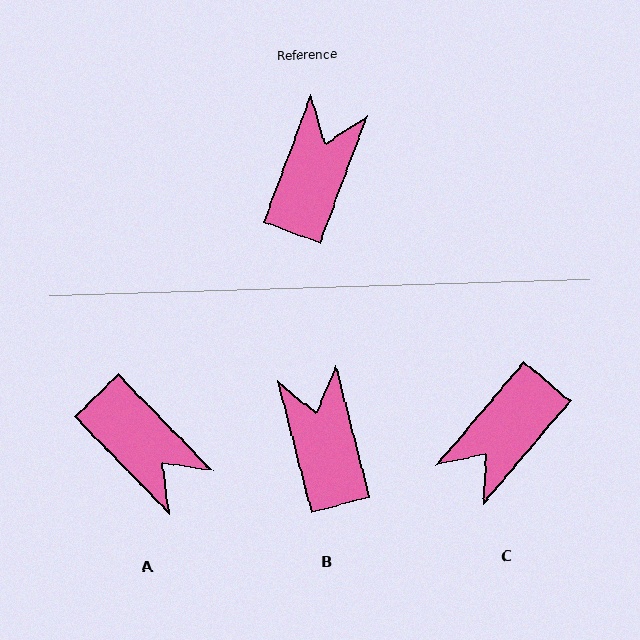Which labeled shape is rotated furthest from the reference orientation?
C, about 160 degrees away.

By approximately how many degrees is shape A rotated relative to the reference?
Approximately 115 degrees clockwise.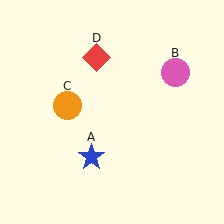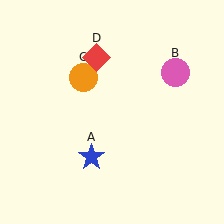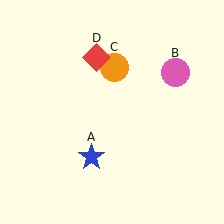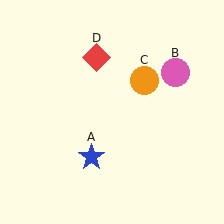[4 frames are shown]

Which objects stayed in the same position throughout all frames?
Blue star (object A) and pink circle (object B) and red diamond (object D) remained stationary.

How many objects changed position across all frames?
1 object changed position: orange circle (object C).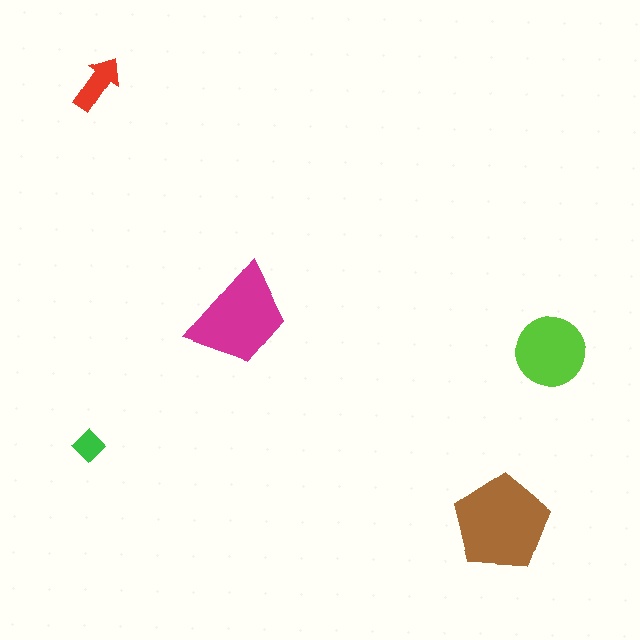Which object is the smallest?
The green diamond.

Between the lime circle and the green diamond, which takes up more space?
The lime circle.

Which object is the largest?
The brown pentagon.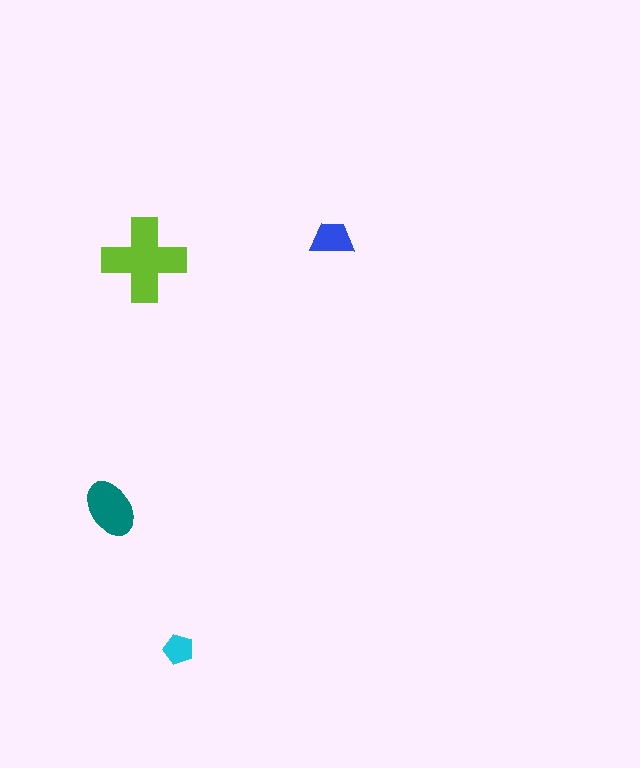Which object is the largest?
The lime cross.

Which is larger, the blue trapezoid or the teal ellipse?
The teal ellipse.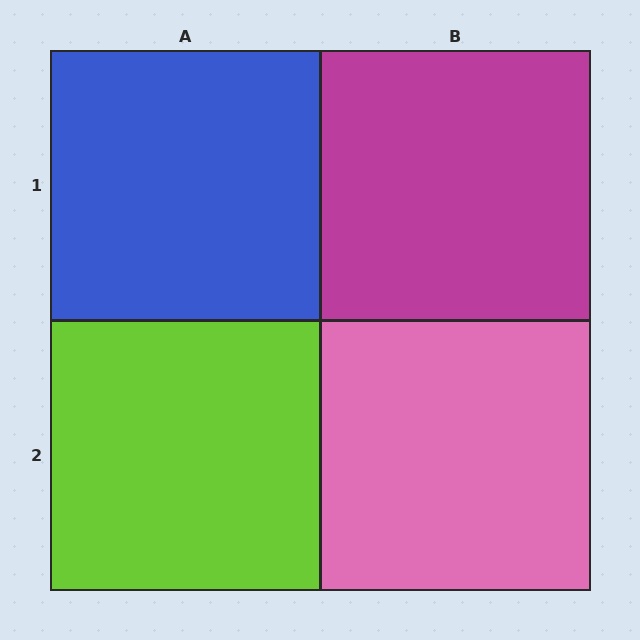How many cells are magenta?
1 cell is magenta.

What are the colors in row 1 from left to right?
Blue, magenta.